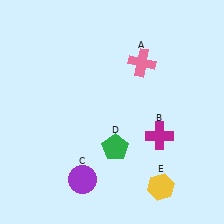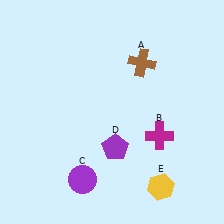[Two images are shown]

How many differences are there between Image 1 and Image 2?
There are 2 differences between the two images.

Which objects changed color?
A changed from pink to brown. D changed from green to purple.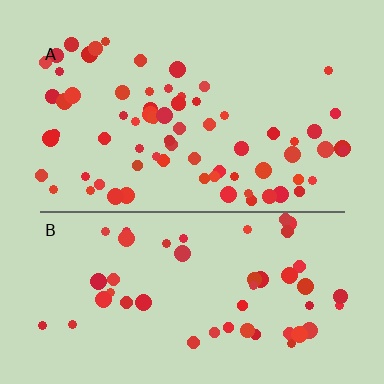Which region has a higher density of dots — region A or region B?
A (the top).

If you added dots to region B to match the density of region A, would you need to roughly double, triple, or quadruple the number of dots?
Approximately double.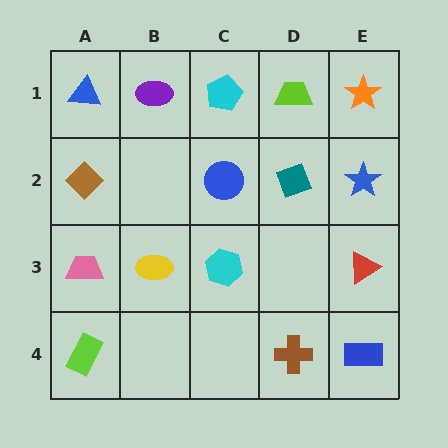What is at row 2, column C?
A blue circle.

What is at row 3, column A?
A pink trapezoid.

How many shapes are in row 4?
3 shapes.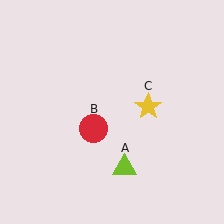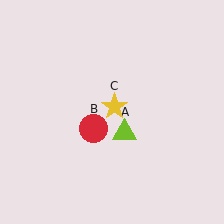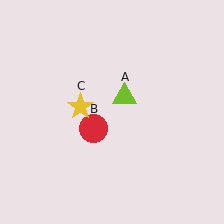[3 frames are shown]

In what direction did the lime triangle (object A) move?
The lime triangle (object A) moved up.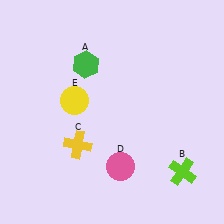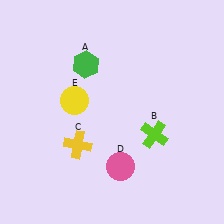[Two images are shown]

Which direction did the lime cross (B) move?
The lime cross (B) moved up.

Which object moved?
The lime cross (B) moved up.